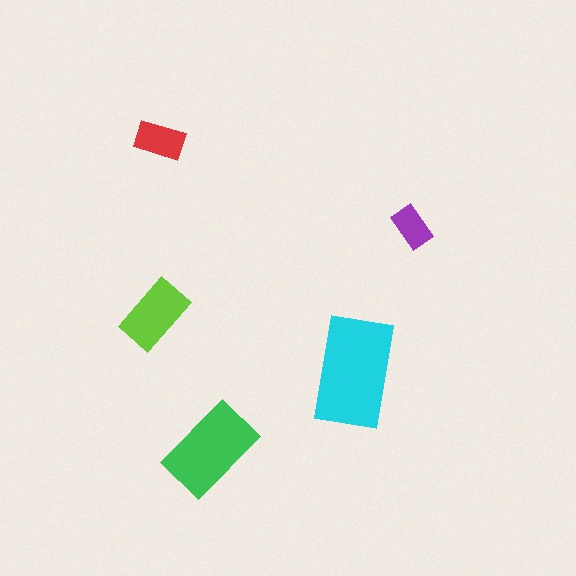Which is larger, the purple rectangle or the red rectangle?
The red one.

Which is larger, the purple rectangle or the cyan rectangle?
The cyan one.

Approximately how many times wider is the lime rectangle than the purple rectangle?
About 1.5 times wider.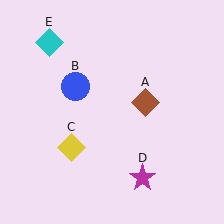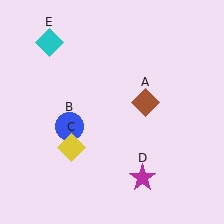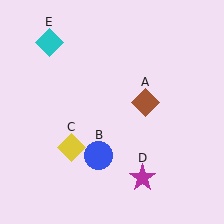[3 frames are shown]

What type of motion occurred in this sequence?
The blue circle (object B) rotated counterclockwise around the center of the scene.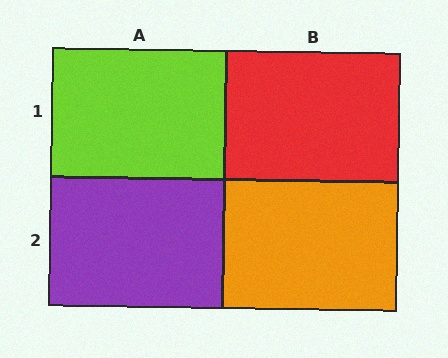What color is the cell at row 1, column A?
Lime.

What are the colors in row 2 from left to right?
Purple, orange.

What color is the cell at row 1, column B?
Red.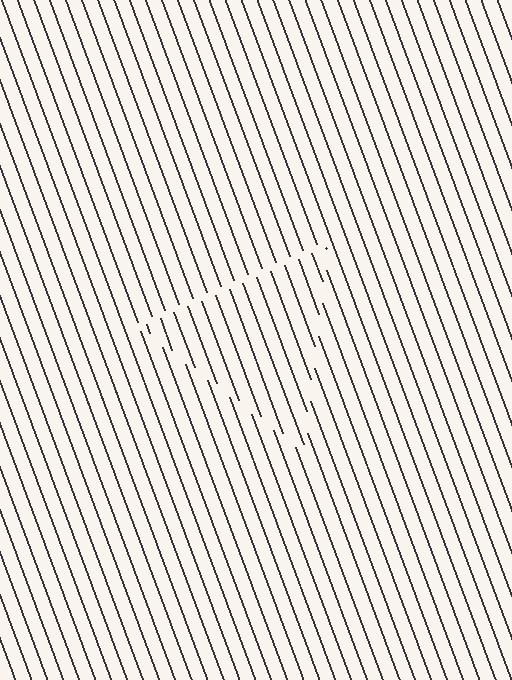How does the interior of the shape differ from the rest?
The interior of the shape contains the same grating, shifted by half a period — the contour is defined by the phase discontinuity where line-ends from the inner and outer gratings abut.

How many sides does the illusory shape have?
3 sides — the line-ends trace a triangle.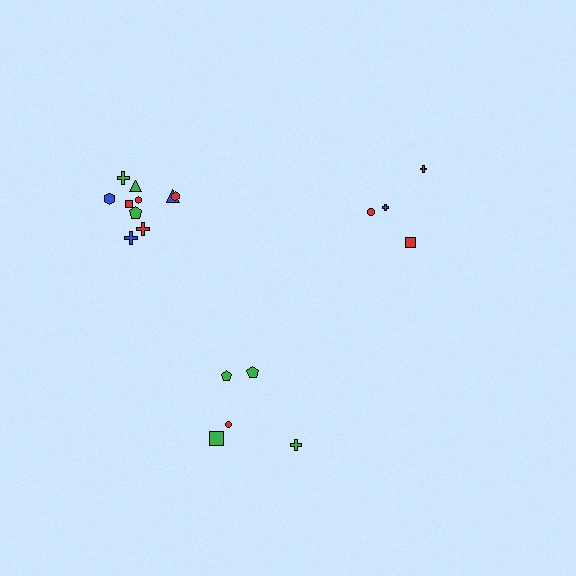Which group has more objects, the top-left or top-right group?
The top-left group.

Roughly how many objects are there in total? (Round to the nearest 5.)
Roughly 20 objects in total.